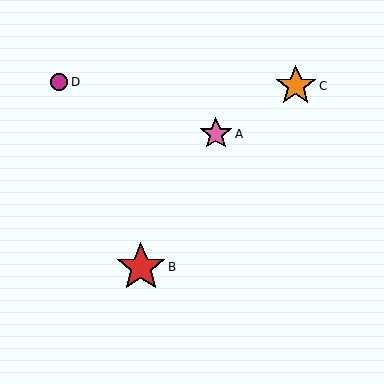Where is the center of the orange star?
The center of the orange star is at (296, 86).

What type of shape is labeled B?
Shape B is a red star.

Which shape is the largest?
The red star (labeled B) is the largest.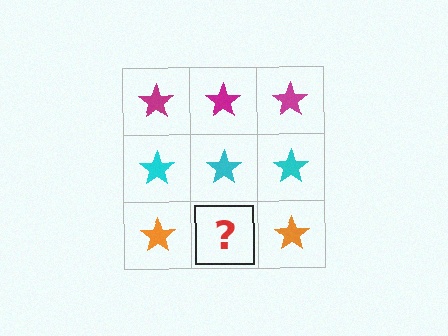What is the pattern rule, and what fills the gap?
The rule is that each row has a consistent color. The gap should be filled with an orange star.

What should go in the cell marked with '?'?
The missing cell should contain an orange star.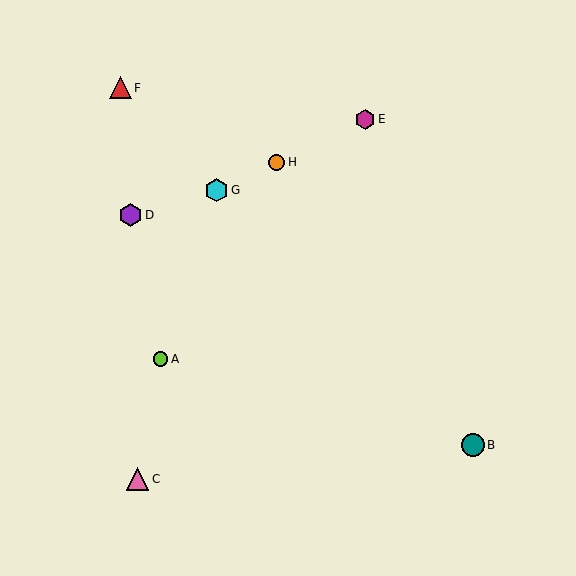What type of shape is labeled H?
Shape H is an orange circle.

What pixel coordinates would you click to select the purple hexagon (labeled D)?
Click at (131, 215) to select the purple hexagon D.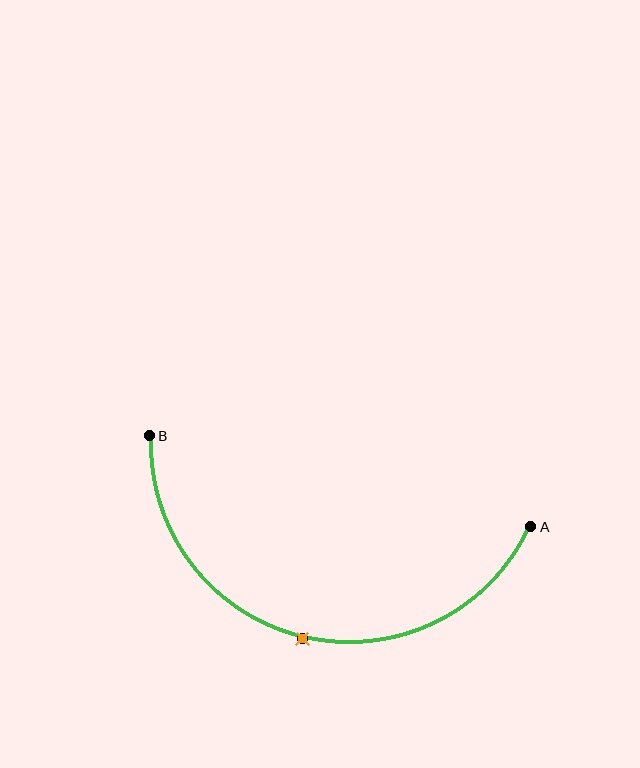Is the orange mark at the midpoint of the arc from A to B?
Yes. The orange mark lies on the arc at equal arc-length from both A and B — it is the arc midpoint.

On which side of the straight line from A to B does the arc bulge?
The arc bulges below the straight line connecting A and B.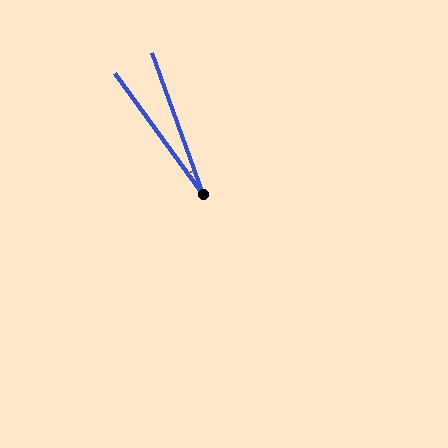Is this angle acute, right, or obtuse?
It is acute.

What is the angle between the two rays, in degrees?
Approximately 16 degrees.